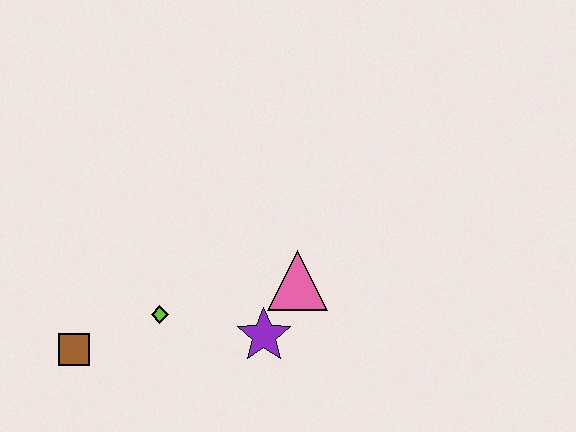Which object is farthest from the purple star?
The brown square is farthest from the purple star.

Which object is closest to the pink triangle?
The purple star is closest to the pink triangle.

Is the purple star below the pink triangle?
Yes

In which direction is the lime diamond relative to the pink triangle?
The lime diamond is to the left of the pink triangle.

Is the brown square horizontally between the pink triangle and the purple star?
No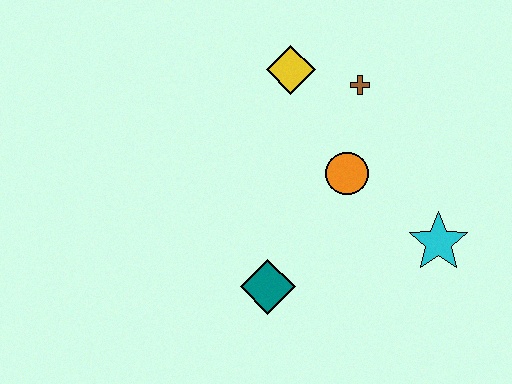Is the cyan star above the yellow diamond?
No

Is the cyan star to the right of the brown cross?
Yes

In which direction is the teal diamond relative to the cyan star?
The teal diamond is to the left of the cyan star.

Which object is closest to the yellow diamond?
The brown cross is closest to the yellow diamond.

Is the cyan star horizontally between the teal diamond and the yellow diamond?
No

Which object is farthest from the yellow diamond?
The cyan star is farthest from the yellow diamond.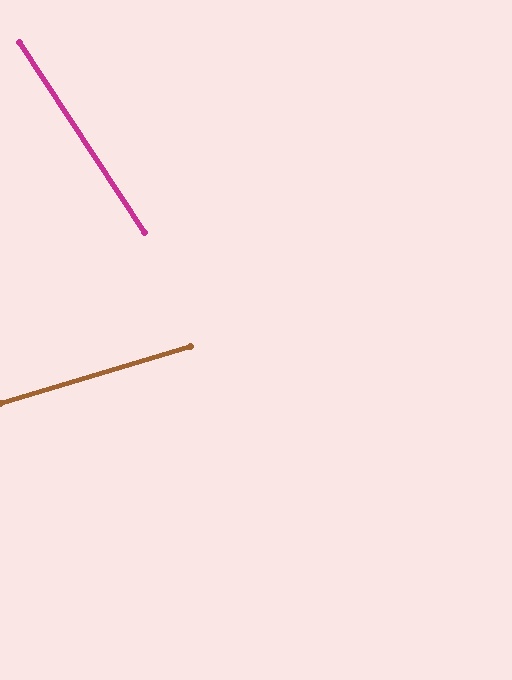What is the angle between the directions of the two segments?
Approximately 73 degrees.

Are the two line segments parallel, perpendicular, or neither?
Neither parallel nor perpendicular — they differ by about 73°.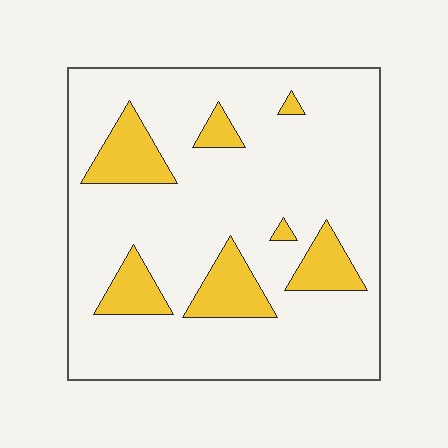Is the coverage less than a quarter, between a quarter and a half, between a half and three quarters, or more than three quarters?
Less than a quarter.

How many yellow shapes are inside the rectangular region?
7.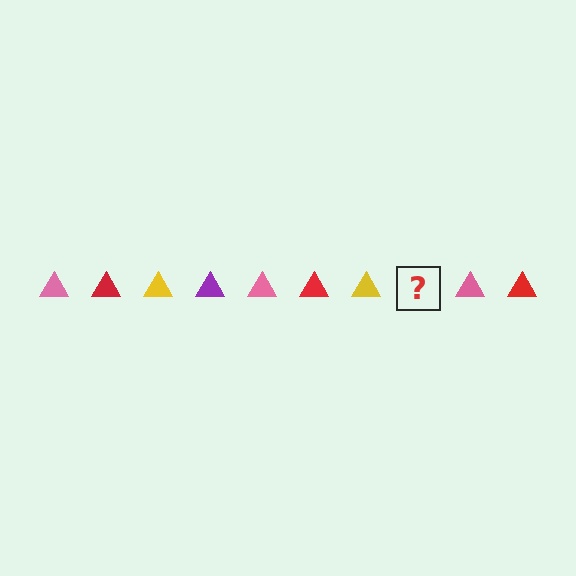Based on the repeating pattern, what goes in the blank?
The blank should be a purple triangle.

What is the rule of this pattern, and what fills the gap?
The rule is that the pattern cycles through pink, red, yellow, purple triangles. The gap should be filled with a purple triangle.